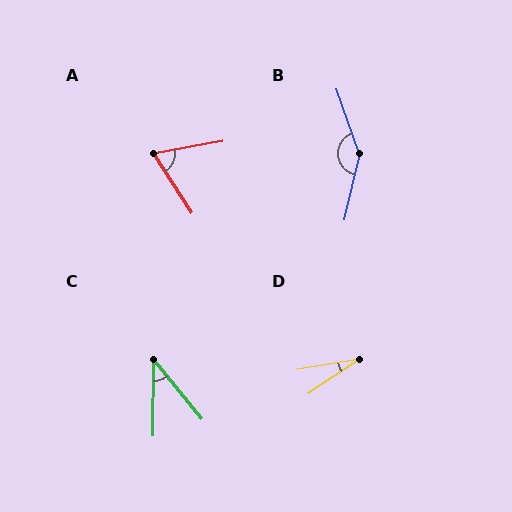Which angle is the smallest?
D, at approximately 24 degrees.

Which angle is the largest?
B, at approximately 148 degrees.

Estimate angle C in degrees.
Approximately 39 degrees.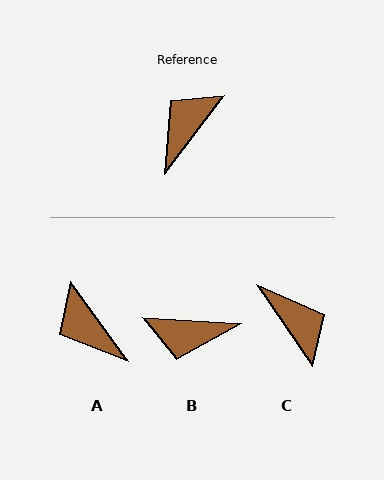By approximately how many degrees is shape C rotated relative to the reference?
Approximately 109 degrees clockwise.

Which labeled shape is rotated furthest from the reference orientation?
B, about 124 degrees away.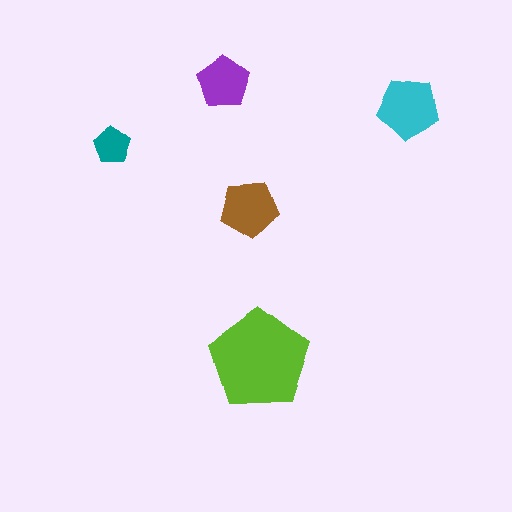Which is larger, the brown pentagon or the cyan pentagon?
The cyan one.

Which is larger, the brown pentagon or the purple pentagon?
The brown one.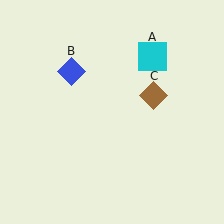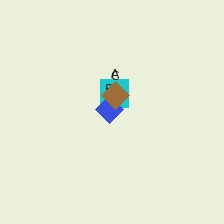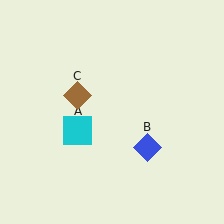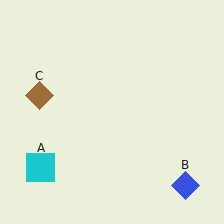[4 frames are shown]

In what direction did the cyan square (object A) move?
The cyan square (object A) moved down and to the left.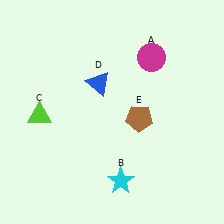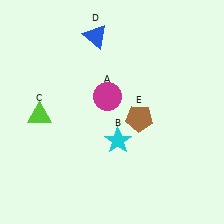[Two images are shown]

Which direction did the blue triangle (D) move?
The blue triangle (D) moved up.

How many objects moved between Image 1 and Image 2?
3 objects moved between the two images.